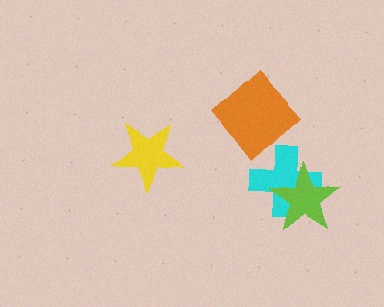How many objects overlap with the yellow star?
0 objects overlap with the yellow star.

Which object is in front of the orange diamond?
The cyan cross is in front of the orange diamond.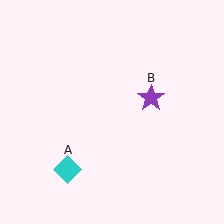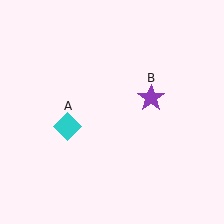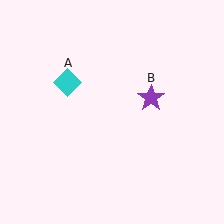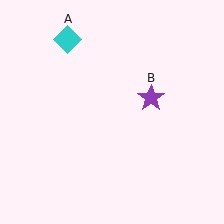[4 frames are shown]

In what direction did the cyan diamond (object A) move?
The cyan diamond (object A) moved up.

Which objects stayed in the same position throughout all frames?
Purple star (object B) remained stationary.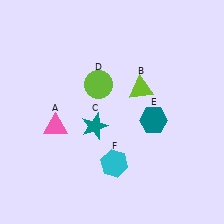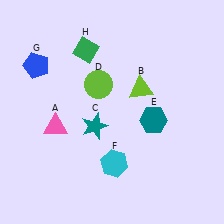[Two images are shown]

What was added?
A blue pentagon (G), a green diamond (H) were added in Image 2.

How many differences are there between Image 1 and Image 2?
There are 2 differences between the two images.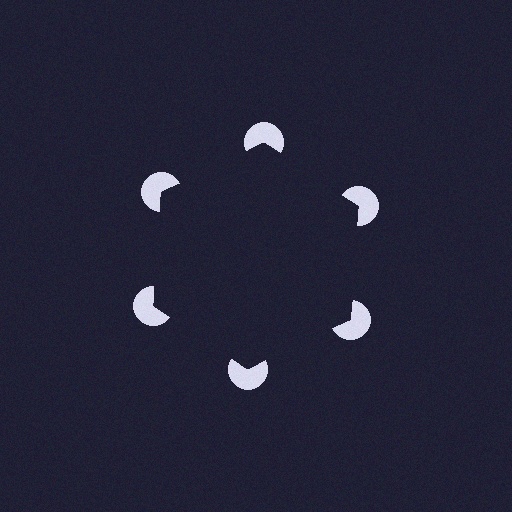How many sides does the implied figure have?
6 sides.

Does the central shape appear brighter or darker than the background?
It typically appears slightly darker than the background, even though no actual brightness change is drawn.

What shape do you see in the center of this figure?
An illusory hexagon — its edges are inferred from the aligned wedge cuts in the pac-man discs, not physically drawn.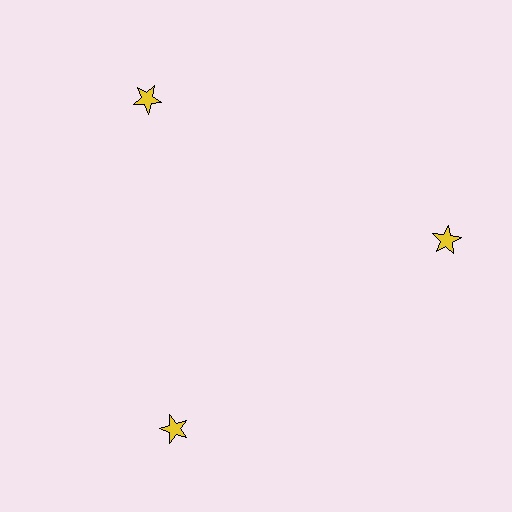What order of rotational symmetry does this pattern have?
This pattern has 3-fold rotational symmetry.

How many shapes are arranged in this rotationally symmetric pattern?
There are 3 shapes, arranged in 3 groups of 1.